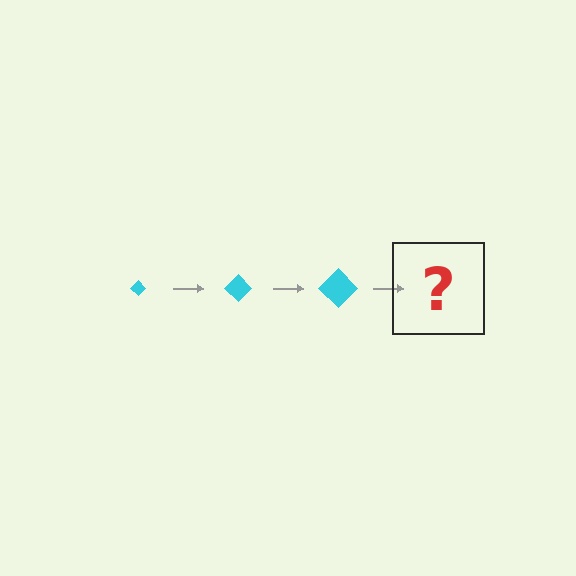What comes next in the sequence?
The next element should be a cyan diamond, larger than the previous one.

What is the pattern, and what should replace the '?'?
The pattern is that the diamond gets progressively larger each step. The '?' should be a cyan diamond, larger than the previous one.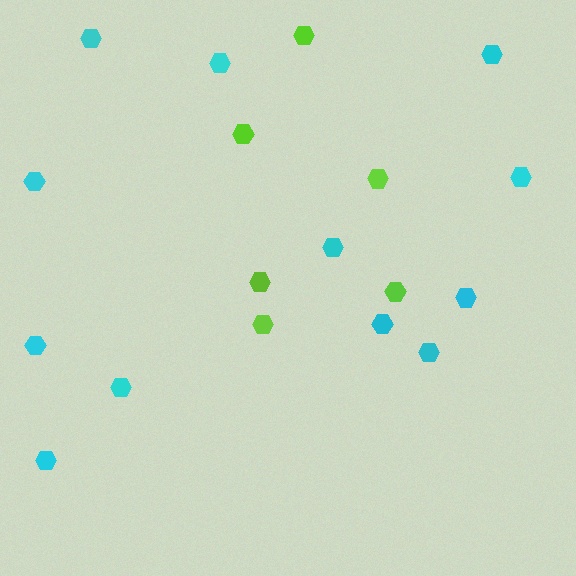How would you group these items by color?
There are 2 groups: one group of lime hexagons (6) and one group of cyan hexagons (12).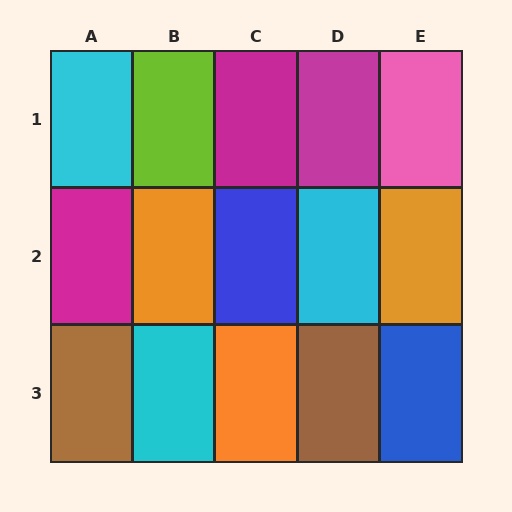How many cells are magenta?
3 cells are magenta.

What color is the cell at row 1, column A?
Cyan.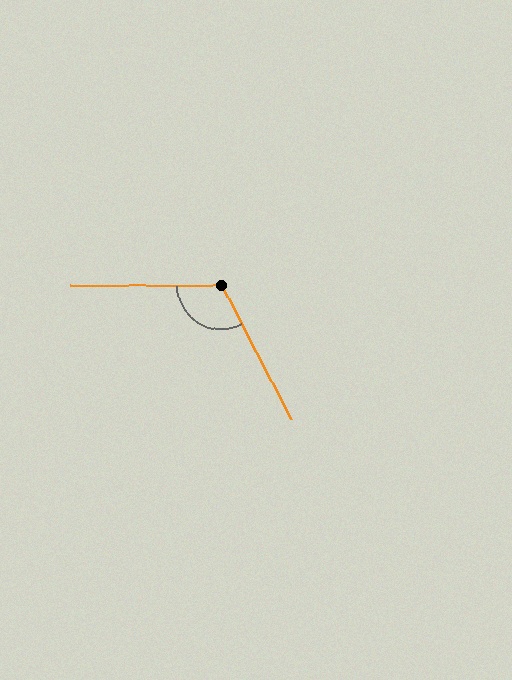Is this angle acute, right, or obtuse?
It is obtuse.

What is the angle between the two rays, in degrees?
Approximately 118 degrees.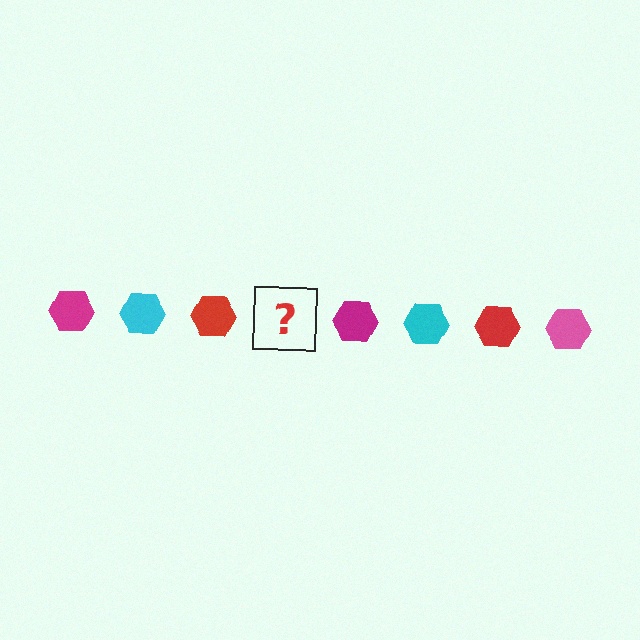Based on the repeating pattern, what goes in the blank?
The blank should be a pink hexagon.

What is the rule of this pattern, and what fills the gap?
The rule is that the pattern cycles through magenta, cyan, red, pink hexagons. The gap should be filled with a pink hexagon.